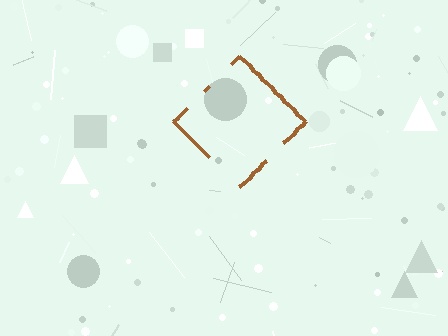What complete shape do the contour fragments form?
The contour fragments form a diamond.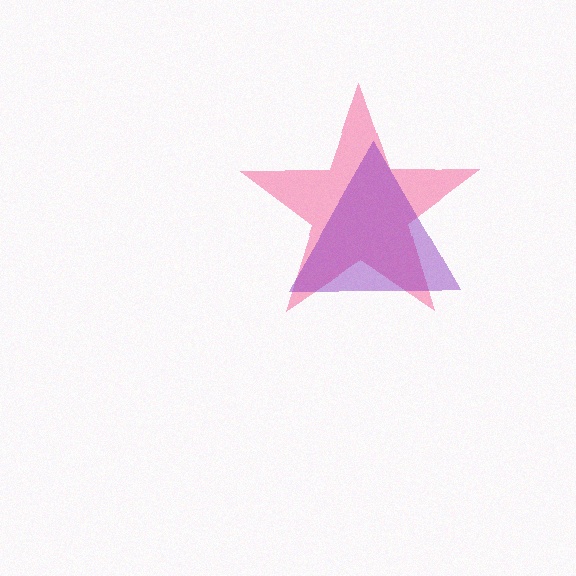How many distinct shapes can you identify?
There are 2 distinct shapes: a pink star, a purple triangle.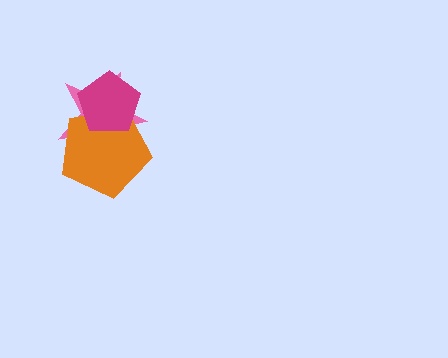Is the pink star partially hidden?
Yes, it is partially covered by another shape.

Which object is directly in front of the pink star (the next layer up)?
The orange pentagon is directly in front of the pink star.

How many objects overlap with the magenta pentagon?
2 objects overlap with the magenta pentagon.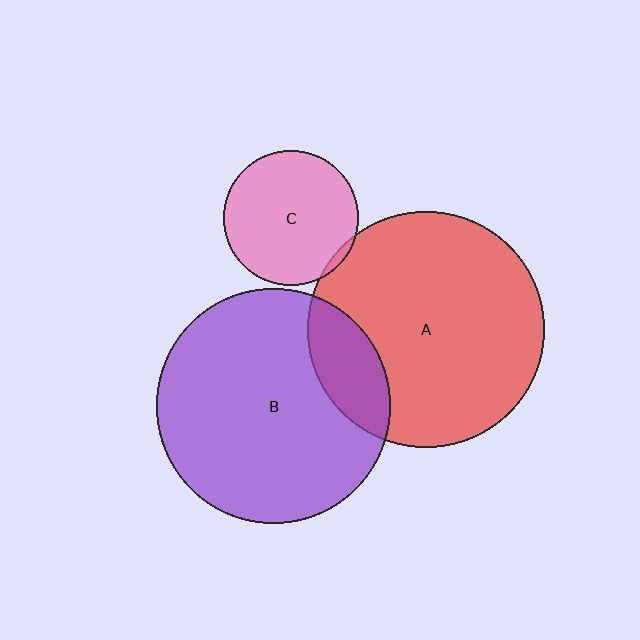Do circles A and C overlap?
Yes.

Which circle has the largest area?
Circle A (red).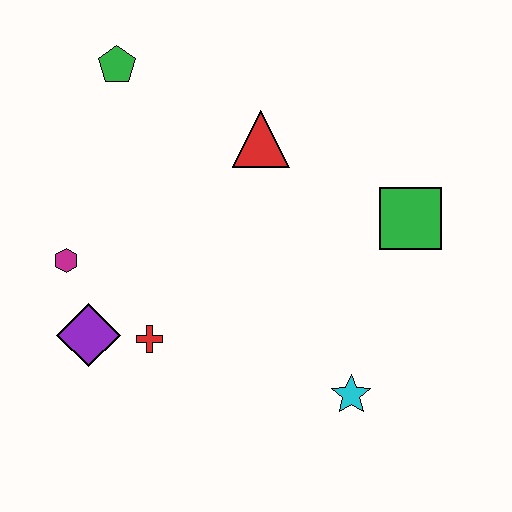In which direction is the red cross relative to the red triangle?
The red cross is below the red triangle.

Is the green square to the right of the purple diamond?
Yes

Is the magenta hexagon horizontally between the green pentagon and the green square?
No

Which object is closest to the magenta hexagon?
The purple diamond is closest to the magenta hexagon.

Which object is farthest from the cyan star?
The green pentagon is farthest from the cyan star.